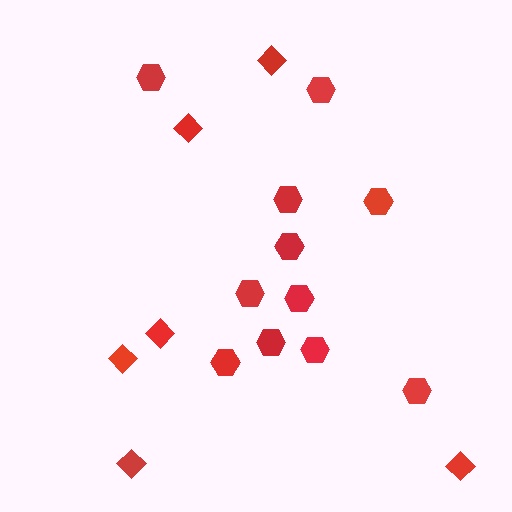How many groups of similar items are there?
There are 2 groups: one group of hexagons (11) and one group of diamonds (6).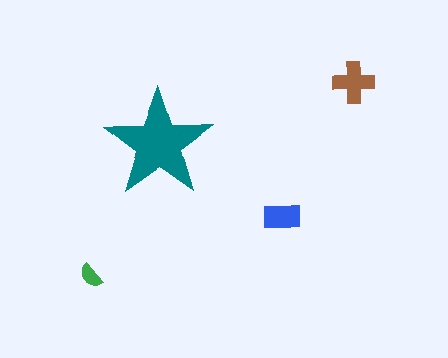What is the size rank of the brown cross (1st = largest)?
2nd.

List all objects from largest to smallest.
The teal star, the brown cross, the blue rectangle, the green semicircle.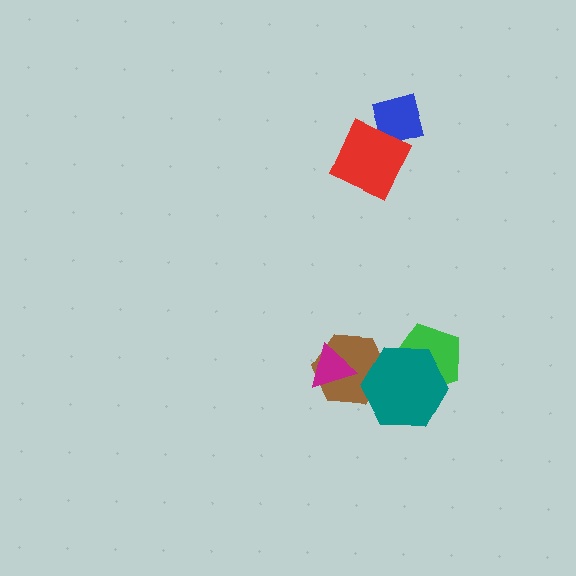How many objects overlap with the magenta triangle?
1 object overlaps with the magenta triangle.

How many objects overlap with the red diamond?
1 object overlaps with the red diamond.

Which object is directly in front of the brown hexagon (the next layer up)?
The magenta triangle is directly in front of the brown hexagon.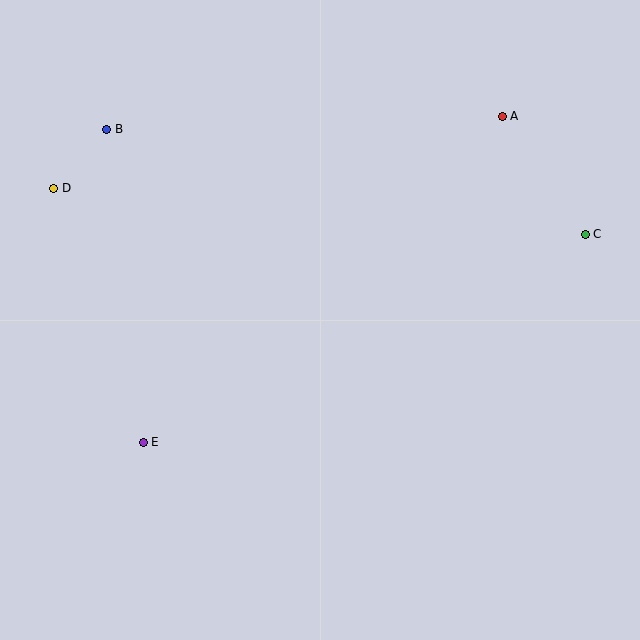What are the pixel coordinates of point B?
Point B is at (107, 129).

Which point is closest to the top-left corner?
Point B is closest to the top-left corner.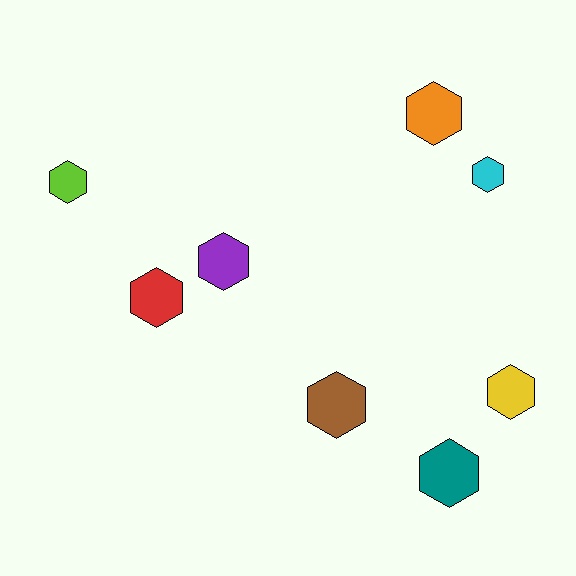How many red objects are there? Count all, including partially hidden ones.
There is 1 red object.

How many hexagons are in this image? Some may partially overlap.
There are 8 hexagons.